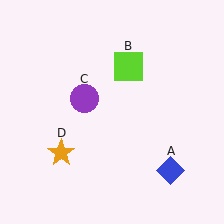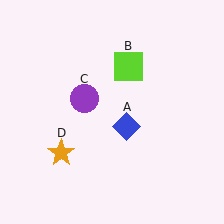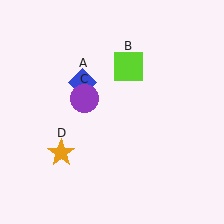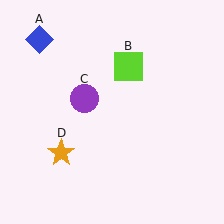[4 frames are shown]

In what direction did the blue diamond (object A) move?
The blue diamond (object A) moved up and to the left.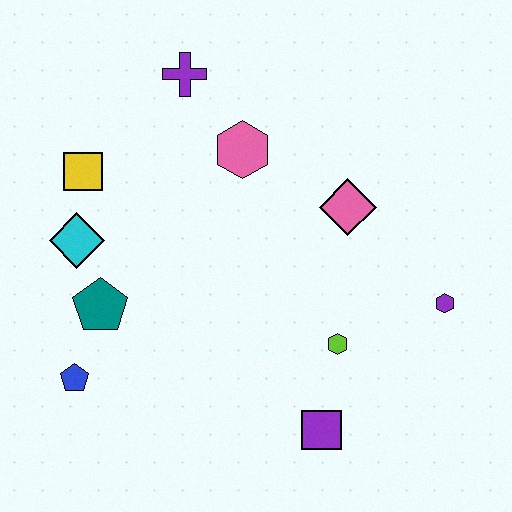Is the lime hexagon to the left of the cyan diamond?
No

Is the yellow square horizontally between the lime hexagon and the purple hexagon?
No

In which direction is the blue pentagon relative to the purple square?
The blue pentagon is to the left of the purple square.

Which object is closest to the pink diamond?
The pink hexagon is closest to the pink diamond.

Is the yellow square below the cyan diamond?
No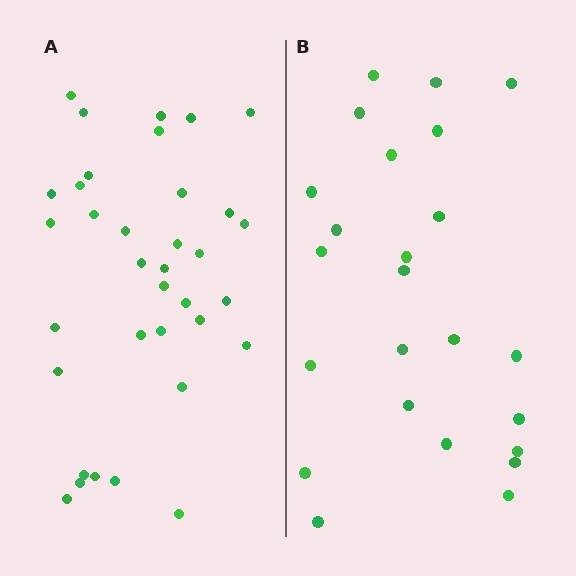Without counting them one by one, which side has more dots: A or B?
Region A (the left region) has more dots.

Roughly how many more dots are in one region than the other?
Region A has roughly 12 or so more dots than region B.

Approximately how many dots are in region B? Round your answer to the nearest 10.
About 20 dots. (The exact count is 24, which rounds to 20.)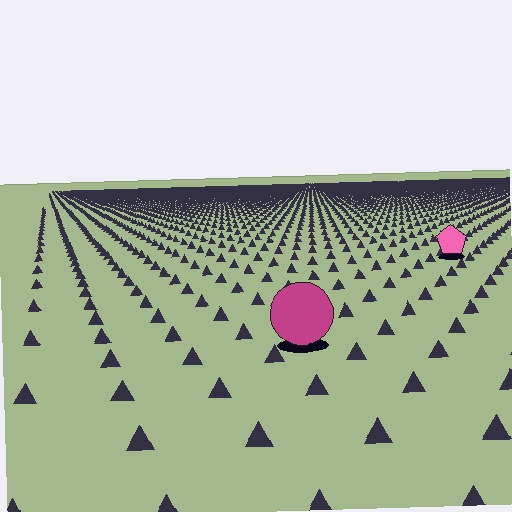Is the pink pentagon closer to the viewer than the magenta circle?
No. The magenta circle is closer — you can tell from the texture gradient: the ground texture is coarser near it.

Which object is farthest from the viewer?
The pink pentagon is farthest from the viewer. It appears smaller and the ground texture around it is denser.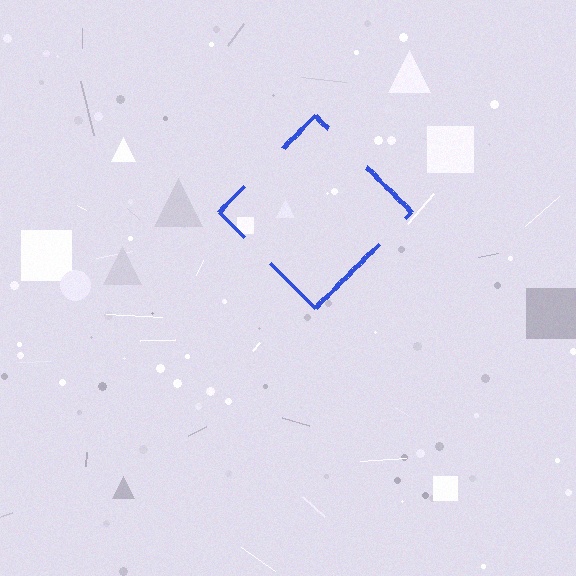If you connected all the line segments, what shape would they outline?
They would outline a diamond.